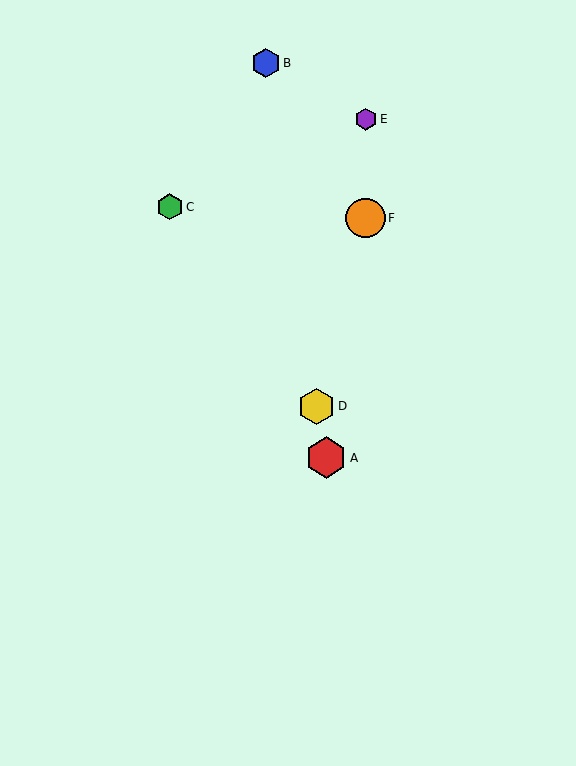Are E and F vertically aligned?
Yes, both are at x≈366.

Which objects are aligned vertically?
Objects E, F are aligned vertically.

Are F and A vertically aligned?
No, F is at x≈366 and A is at x≈326.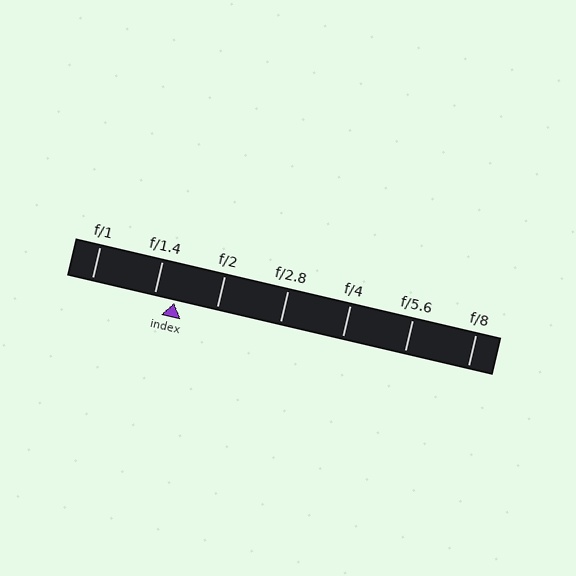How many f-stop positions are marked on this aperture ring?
There are 7 f-stop positions marked.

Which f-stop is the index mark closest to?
The index mark is closest to f/1.4.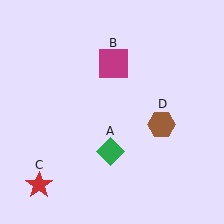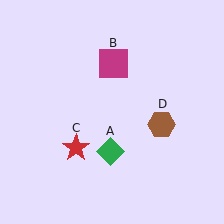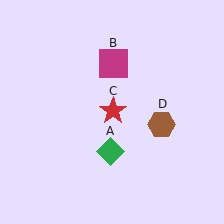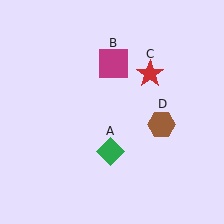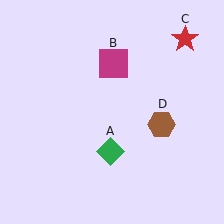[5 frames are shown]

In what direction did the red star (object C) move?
The red star (object C) moved up and to the right.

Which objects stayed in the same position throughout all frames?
Green diamond (object A) and magenta square (object B) and brown hexagon (object D) remained stationary.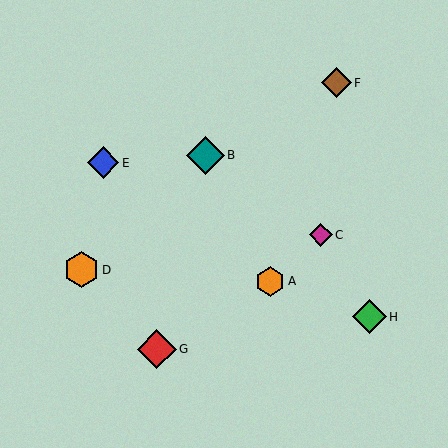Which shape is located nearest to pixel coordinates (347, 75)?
The brown diamond (labeled F) at (337, 83) is nearest to that location.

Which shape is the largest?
The red diamond (labeled G) is the largest.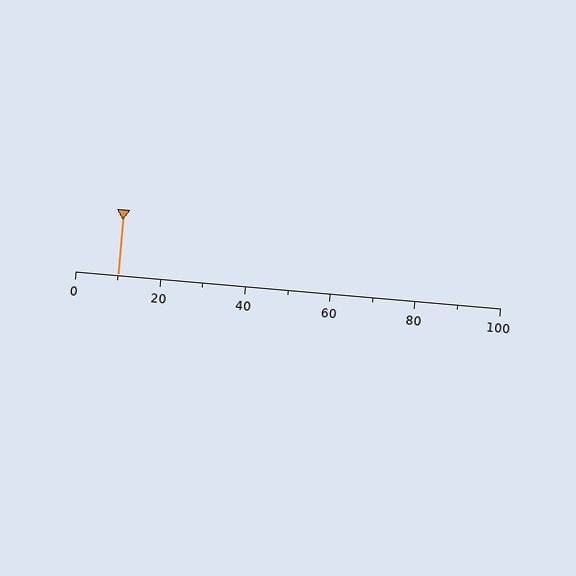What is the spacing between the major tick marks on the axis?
The major ticks are spaced 20 apart.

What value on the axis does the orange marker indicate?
The marker indicates approximately 10.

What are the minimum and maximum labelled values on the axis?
The axis runs from 0 to 100.